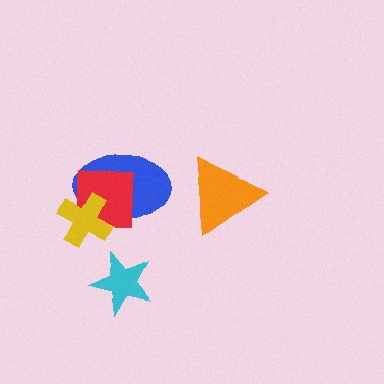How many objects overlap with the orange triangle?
0 objects overlap with the orange triangle.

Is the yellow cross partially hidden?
No, no other shape covers it.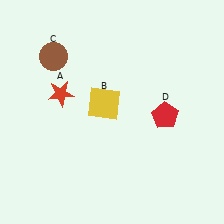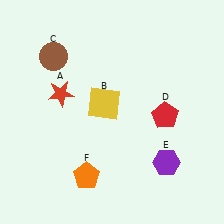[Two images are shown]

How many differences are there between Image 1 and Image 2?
There are 2 differences between the two images.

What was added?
A purple hexagon (E), an orange pentagon (F) were added in Image 2.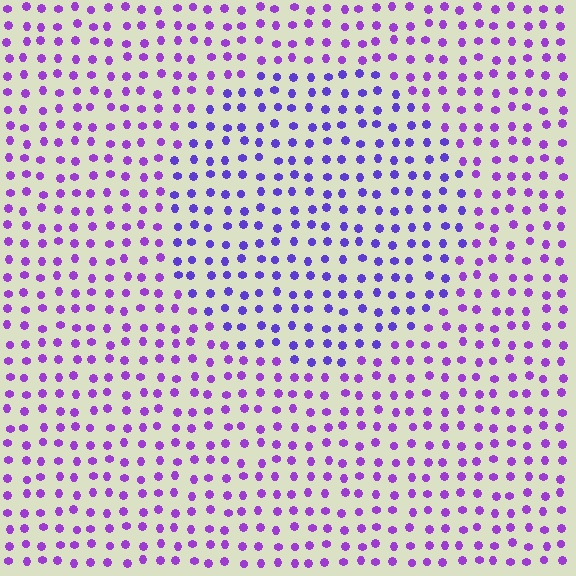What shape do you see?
I see a circle.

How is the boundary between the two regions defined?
The boundary is defined purely by a slight shift in hue (about 25 degrees). Spacing, size, and orientation are identical on both sides.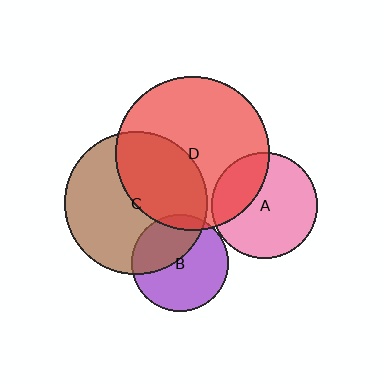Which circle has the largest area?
Circle D (red).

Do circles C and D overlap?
Yes.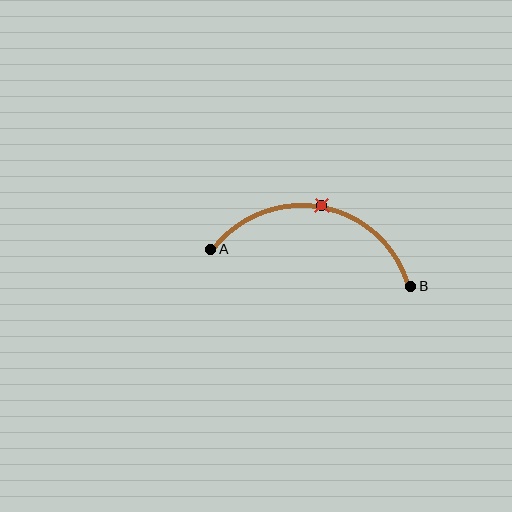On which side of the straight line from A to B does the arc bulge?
The arc bulges above the straight line connecting A and B.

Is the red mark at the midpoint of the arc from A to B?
Yes. The red mark lies on the arc at equal arc-length from both A and B — it is the arc midpoint.